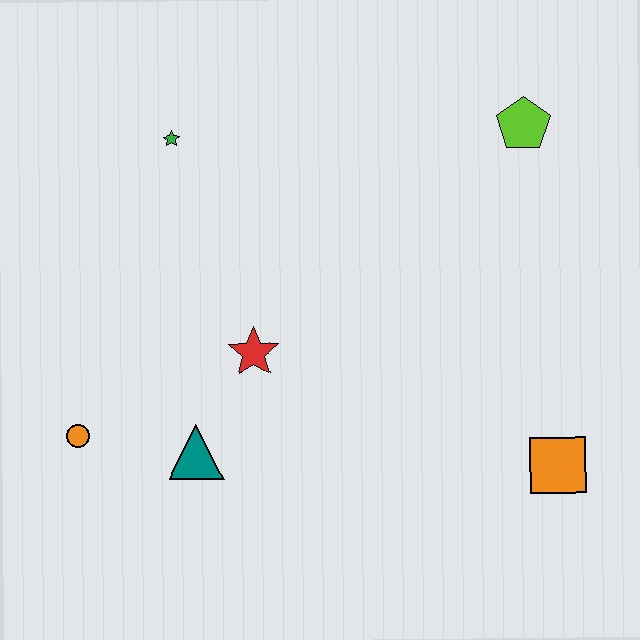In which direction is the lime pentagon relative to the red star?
The lime pentagon is to the right of the red star.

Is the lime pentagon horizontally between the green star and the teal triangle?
No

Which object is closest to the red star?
The teal triangle is closest to the red star.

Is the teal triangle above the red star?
No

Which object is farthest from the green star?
The orange square is farthest from the green star.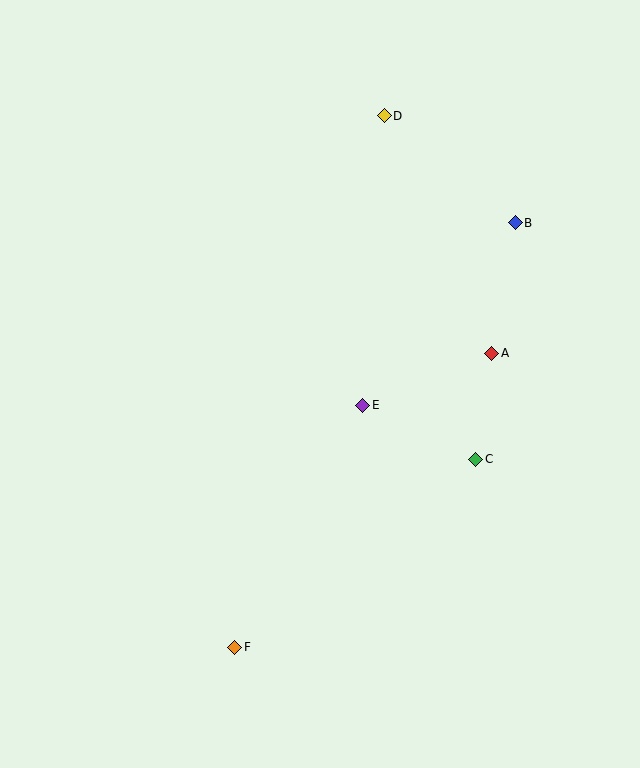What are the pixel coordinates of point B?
Point B is at (515, 223).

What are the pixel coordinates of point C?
Point C is at (476, 459).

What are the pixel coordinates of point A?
Point A is at (492, 353).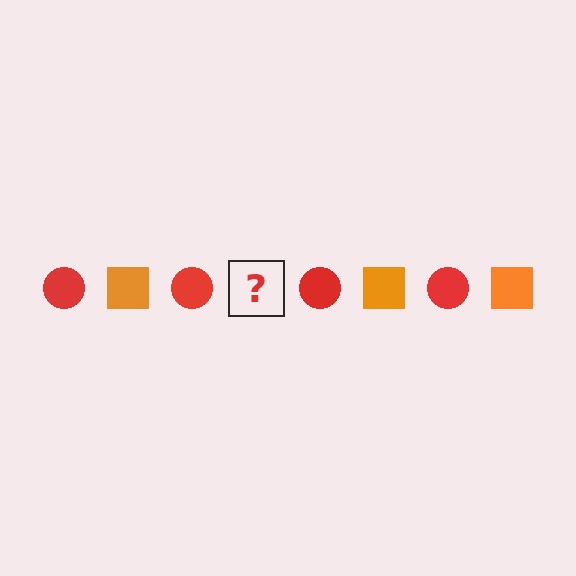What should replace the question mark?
The question mark should be replaced with an orange square.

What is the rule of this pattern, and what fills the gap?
The rule is that the pattern alternates between red circle and orange square. The gap should be filled with an orange square.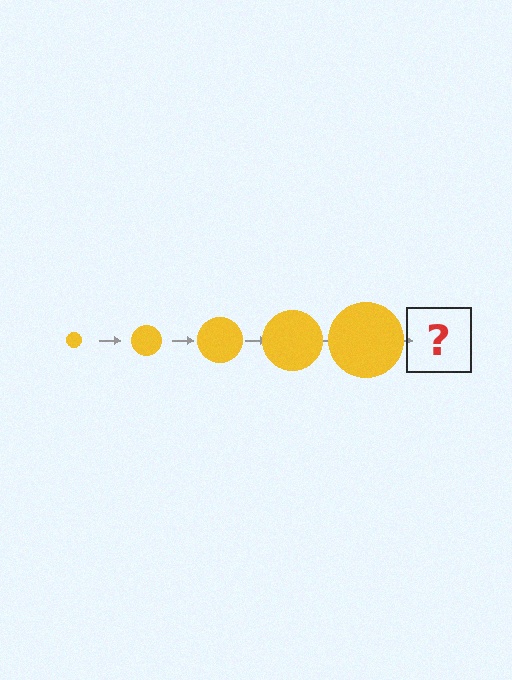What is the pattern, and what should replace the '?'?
The pattern is that the circle gets progressively larger each step. The '?' should be a yellow circle, larger than the previous one.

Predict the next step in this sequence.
The next step is a yellow circle, larger than the previous one.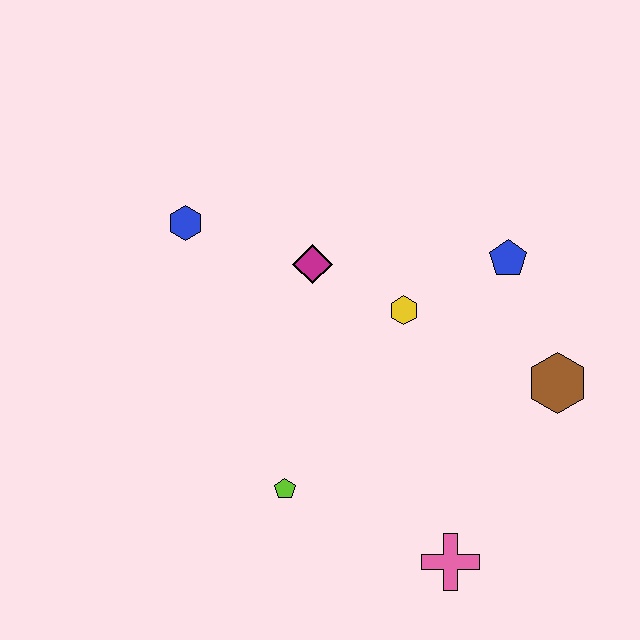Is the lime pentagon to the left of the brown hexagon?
Yes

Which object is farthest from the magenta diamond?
The pink cross is farthest from the magenta diamond.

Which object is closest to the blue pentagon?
The yellow hexagon is closest to the blue pentagon.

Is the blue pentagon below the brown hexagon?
No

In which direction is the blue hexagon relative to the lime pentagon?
The blue hexagon is above the lime pentagon.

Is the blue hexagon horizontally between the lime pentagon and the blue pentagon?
No